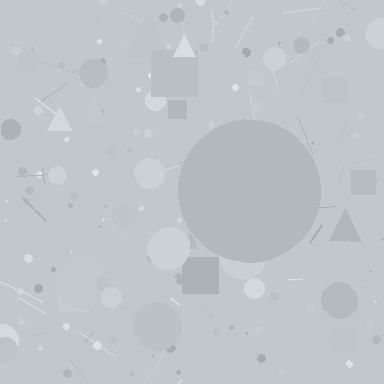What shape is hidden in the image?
A circle is hidden in the image.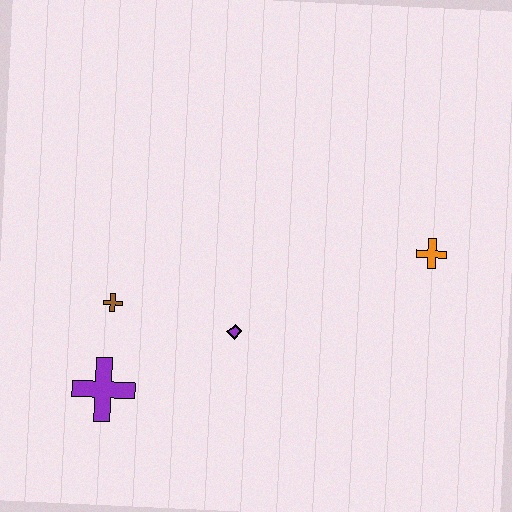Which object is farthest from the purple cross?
The orange cross is farthest from the purple cross.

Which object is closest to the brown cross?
The purple cross is closest to the brown cross.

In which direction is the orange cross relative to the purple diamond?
The orange cross is to the right of the purple diamond.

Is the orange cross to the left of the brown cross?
No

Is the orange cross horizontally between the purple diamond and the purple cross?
No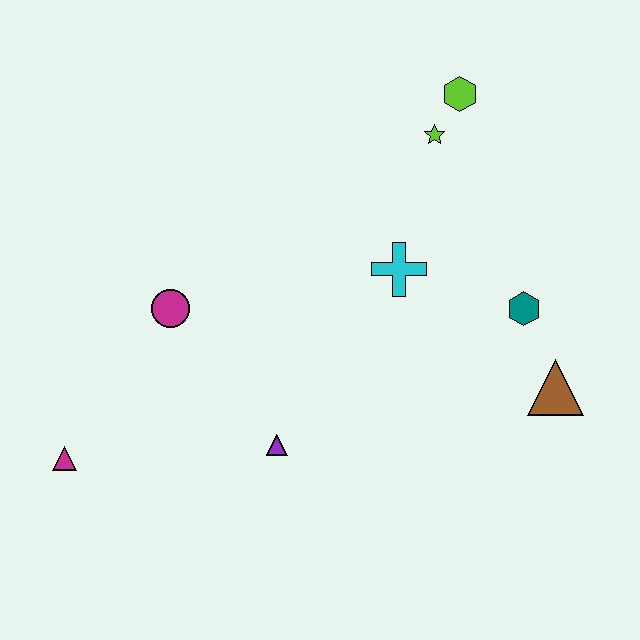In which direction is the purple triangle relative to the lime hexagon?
The purple triangle is below the lime hexagon.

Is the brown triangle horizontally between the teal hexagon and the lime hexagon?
No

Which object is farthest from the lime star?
The magenta triangle is farthest from the lime star.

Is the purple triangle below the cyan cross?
Yes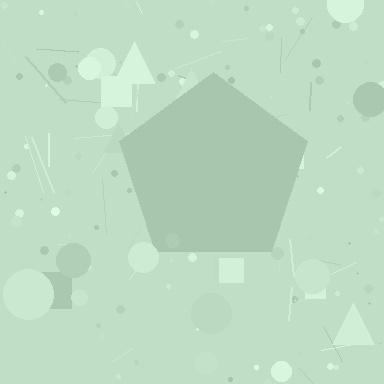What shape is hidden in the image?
A pentagon is hidden in the image.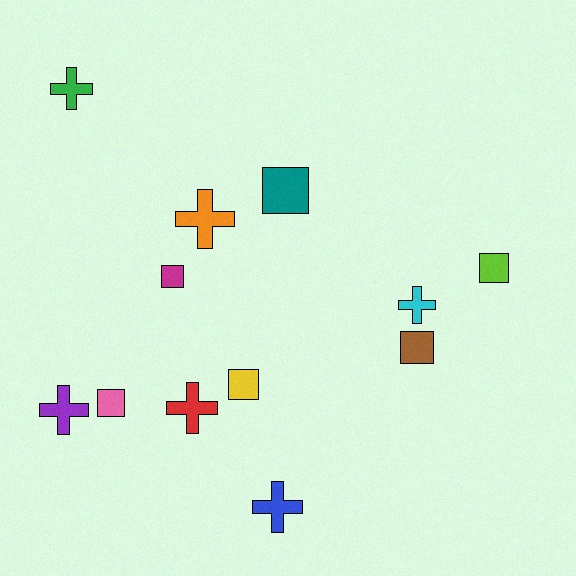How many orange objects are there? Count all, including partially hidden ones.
There is 1 orange object.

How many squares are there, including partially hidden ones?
There are 6 squares.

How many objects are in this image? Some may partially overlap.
There are 12 objects.